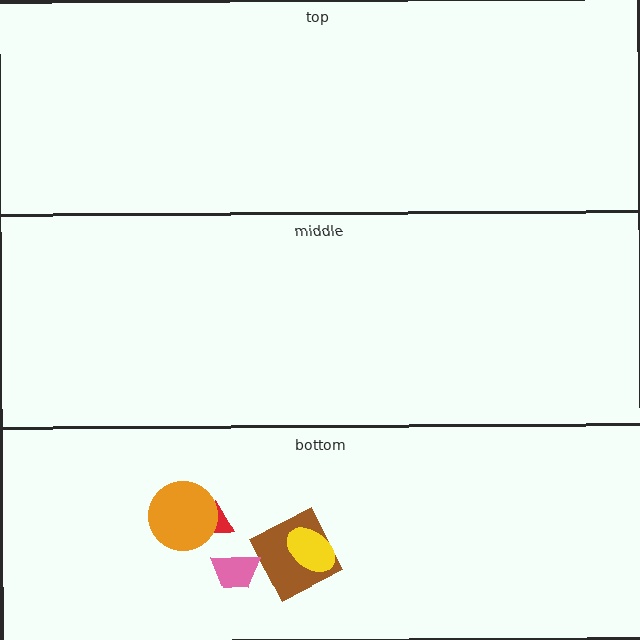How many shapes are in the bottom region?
5.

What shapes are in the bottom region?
The brown square, the yellow ellipse, the red triangle, the pink trapezoid, the orange circle.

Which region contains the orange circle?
The bottom region.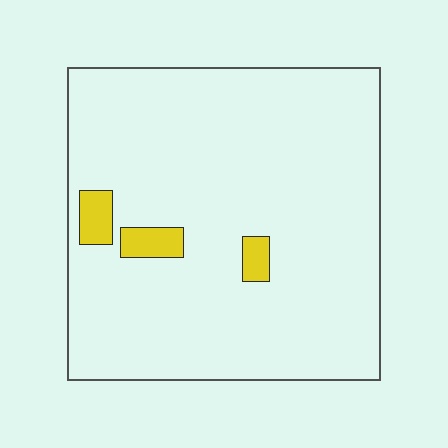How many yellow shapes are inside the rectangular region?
3.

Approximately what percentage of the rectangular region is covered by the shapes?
Approximately 5%.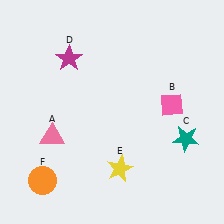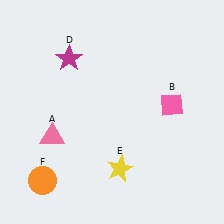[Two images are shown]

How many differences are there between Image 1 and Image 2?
There is 1 difference between the two images.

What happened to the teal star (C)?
The teal star (C) was removed in Image 2. It was in the bottom-right area of Image 1.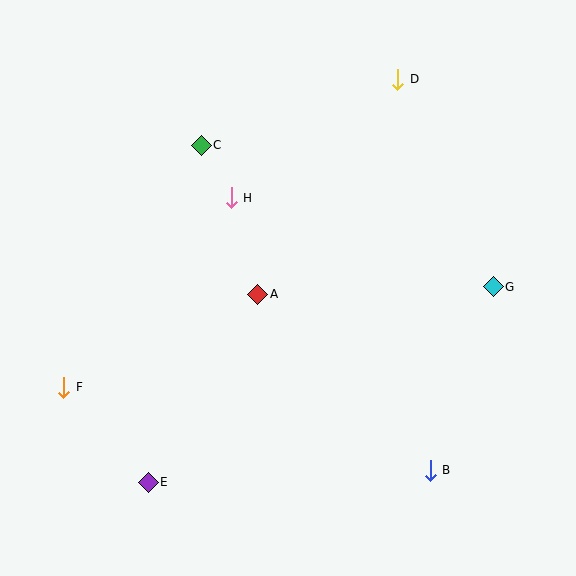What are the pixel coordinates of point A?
Point A is at (258, 294).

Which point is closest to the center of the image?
Point A at (258, 294) is closest to the center.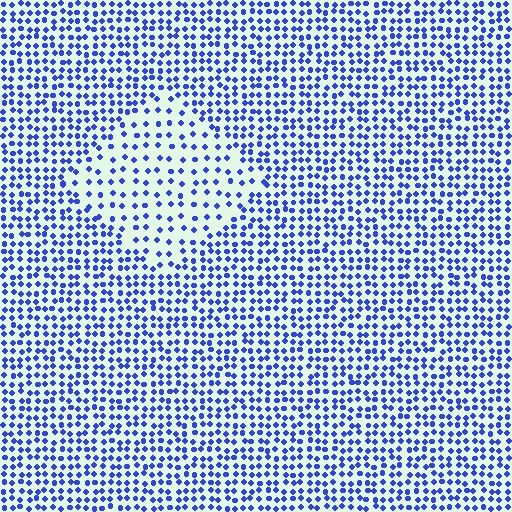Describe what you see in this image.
The image contains small blue elements arranged at two different densities. A diamond-shaped region is visible where the elements are less densely packed than the surrounding area.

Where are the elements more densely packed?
The elements are more densely packed outside the diamond boundary.